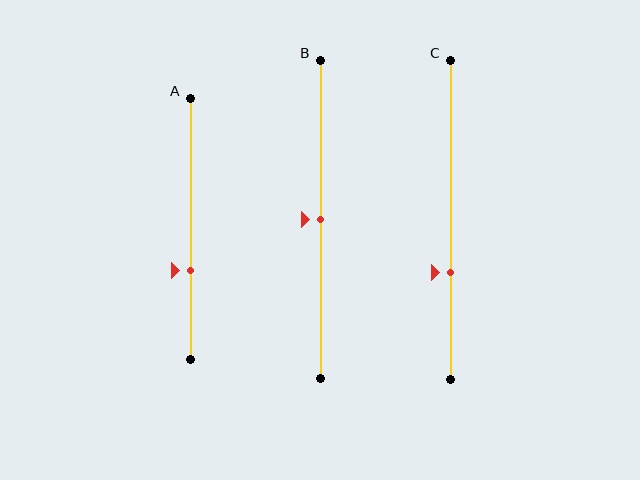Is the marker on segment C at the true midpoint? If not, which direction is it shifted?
No, the marker on segment C is shifted downward by about 17% of the segment length.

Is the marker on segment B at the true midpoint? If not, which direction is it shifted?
Yes, the marker on segment B is at the true midpoint.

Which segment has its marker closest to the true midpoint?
Segment B has its marker closest to the true midpoint.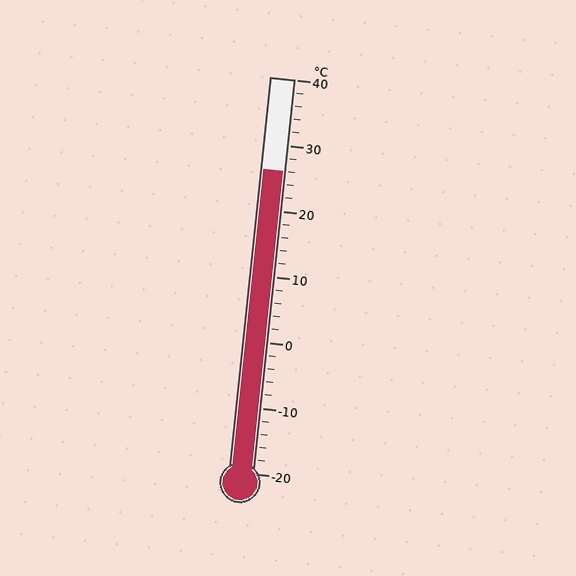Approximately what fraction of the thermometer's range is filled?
The thermometer is filled to approximately 75% of its range.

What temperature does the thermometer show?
The thermometer shows approximately 26°C.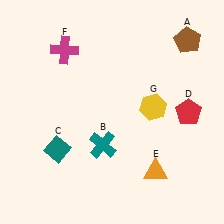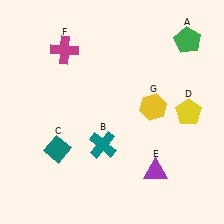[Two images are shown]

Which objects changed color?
A changed from brown to green. D changed from red to yellow. E changed from orange to purple.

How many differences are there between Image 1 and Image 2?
There are 3 differences between the two images.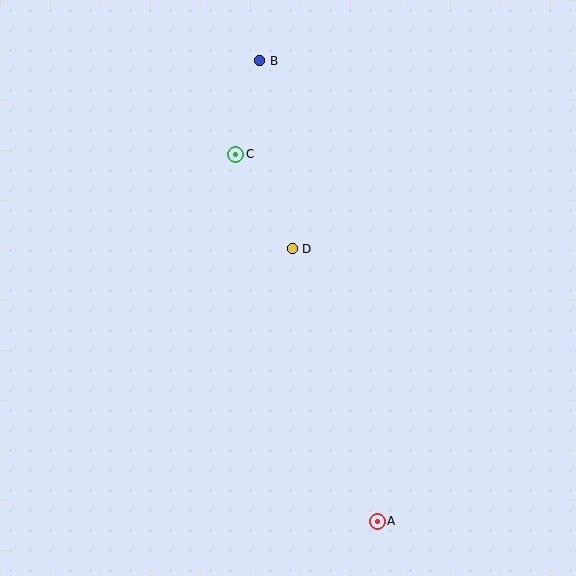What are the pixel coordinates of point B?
Point B is at (260, 61).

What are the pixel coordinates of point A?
Point A is at (377, 521).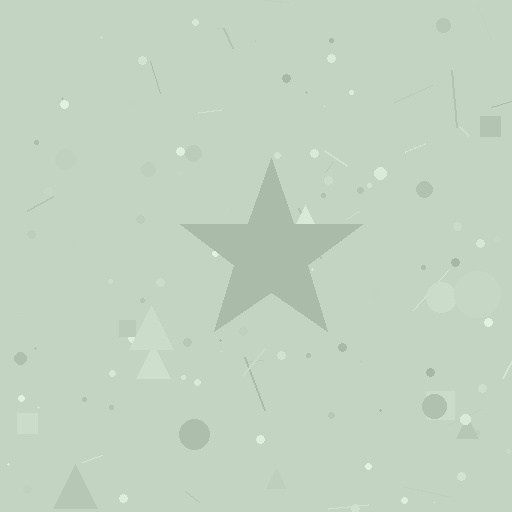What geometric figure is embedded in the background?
A star is embedded in the background.